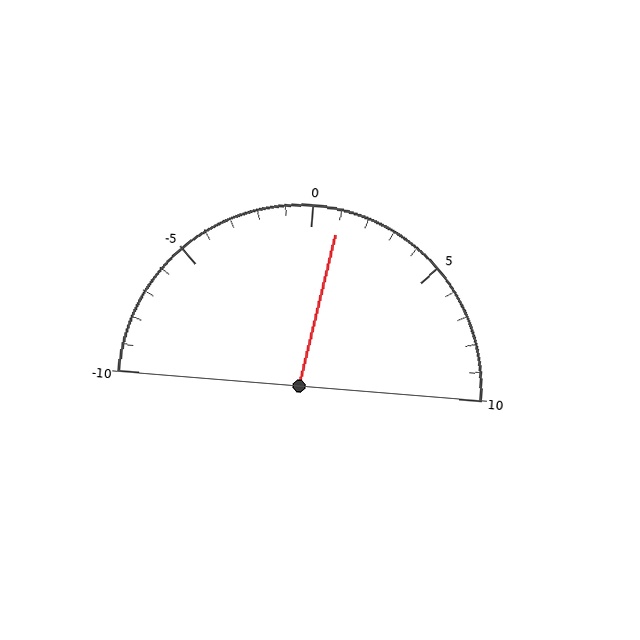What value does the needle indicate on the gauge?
The needle indicates approximately 1.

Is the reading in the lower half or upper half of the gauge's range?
The reading is in the upper half of the range (-10 to 10).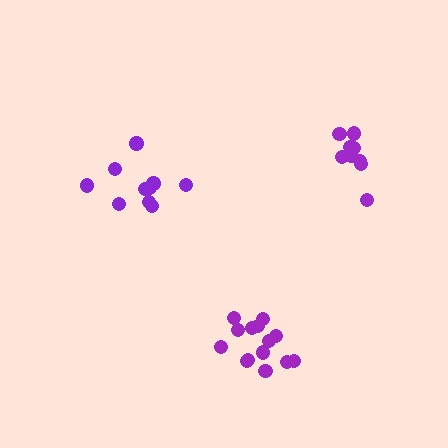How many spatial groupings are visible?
There are 3 spatial groupings.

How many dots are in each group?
Group 1: 9 dots, Group 2: 10 dots, Group 3: 14 dots (33 total).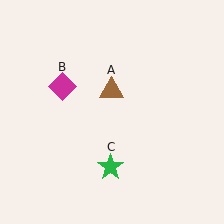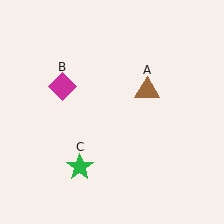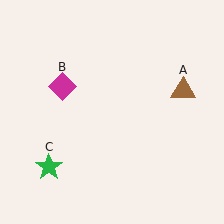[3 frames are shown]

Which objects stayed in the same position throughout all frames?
Magenta diamond (object B) remained stationary.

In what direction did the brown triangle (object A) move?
The brown triangle (object A) moved right.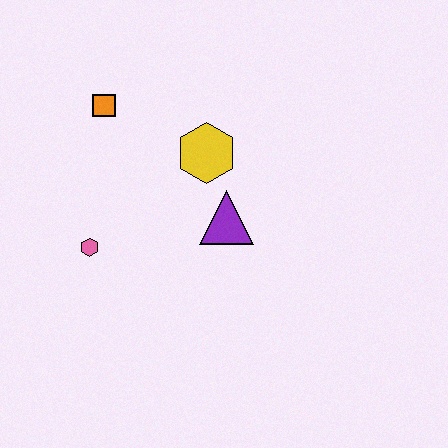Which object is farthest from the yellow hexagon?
The pink hexagon is farthest from the yellow hexagon.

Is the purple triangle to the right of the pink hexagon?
Yes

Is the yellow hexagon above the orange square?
No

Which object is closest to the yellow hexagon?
The purple triangle is closest to the yellow hexagon.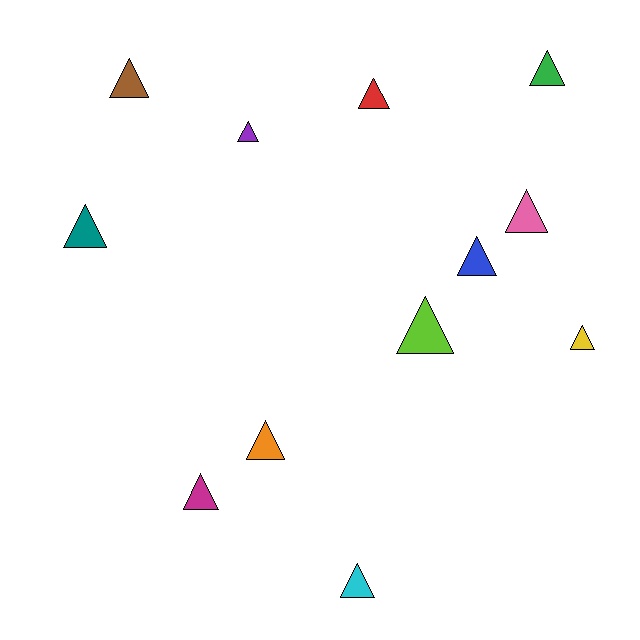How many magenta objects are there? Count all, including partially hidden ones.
There is 1 magenta object.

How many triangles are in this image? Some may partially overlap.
There are 12 triangles.